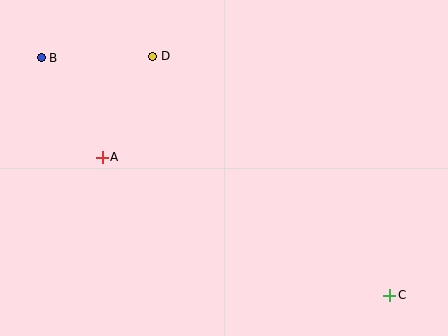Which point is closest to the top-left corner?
Point B is closest to the top-left corner.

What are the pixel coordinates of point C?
Point C is at (390, 295).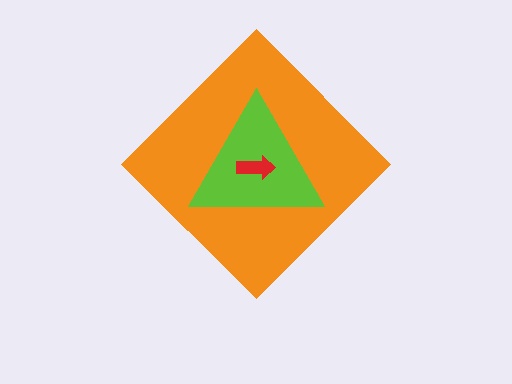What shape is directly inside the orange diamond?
The lime triangle.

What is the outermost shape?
The orange diamond.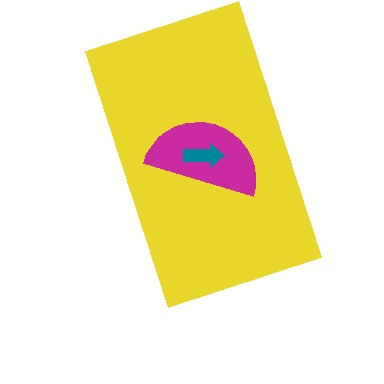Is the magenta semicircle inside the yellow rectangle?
Yes.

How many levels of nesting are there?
3.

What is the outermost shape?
The yellow rectangle.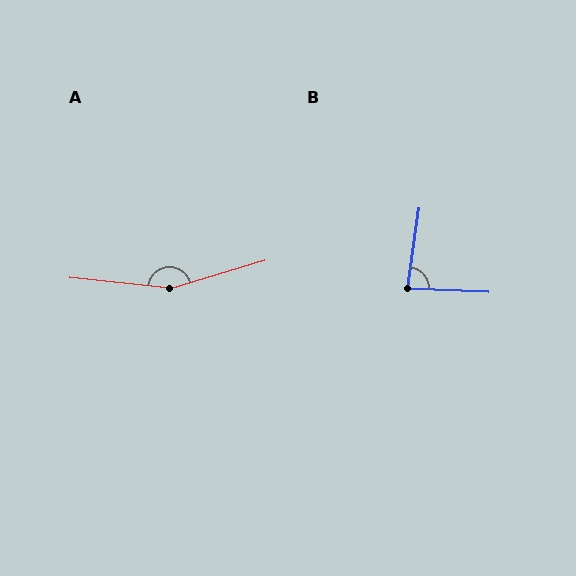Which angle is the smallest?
B, at approximately 84 degrees.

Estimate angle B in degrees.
Approximately 84 degrees.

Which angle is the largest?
A, at approximately 157 degrees.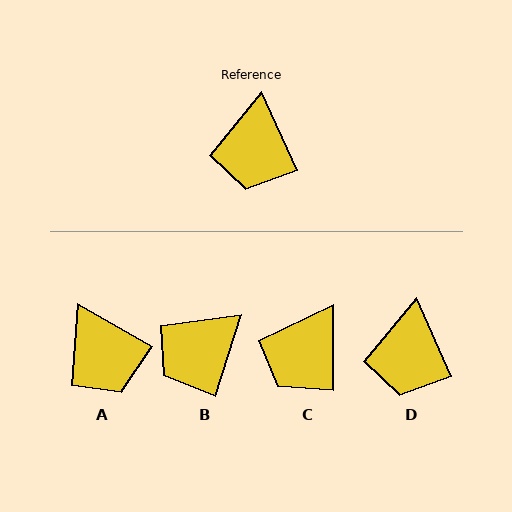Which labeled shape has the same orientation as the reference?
D.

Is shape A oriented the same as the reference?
No, it is off by about 36 degrees.